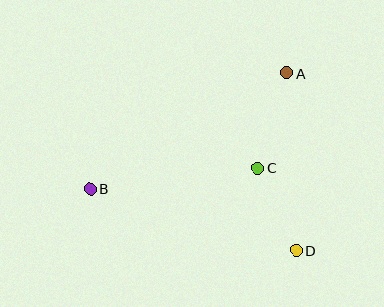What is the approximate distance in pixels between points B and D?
The distance between B and D is approximately 215 pixels.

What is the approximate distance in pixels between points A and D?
The distance between A and D is approximately 178 pixels.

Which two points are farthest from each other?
Points A and B are farthest from each other.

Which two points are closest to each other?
Points C and D are closest to each other.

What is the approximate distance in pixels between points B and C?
The distance between B and C is approximately 168 pixels.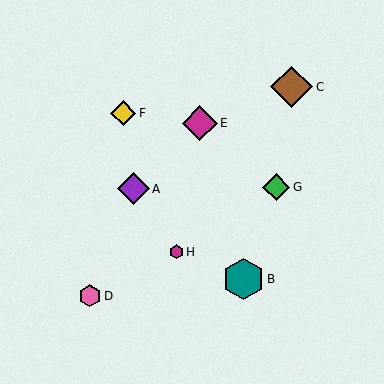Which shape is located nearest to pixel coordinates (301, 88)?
The brown diamond (labeled C) at (292, 87) is nearest to that location.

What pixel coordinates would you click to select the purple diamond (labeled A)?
Click at (134, 189) to select the purple diamond A.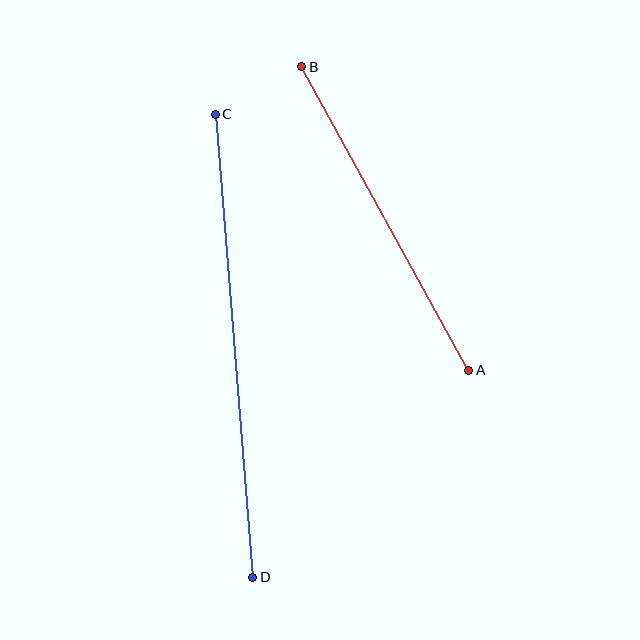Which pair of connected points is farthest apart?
Points C and D are farthest apart.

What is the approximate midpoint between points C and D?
The midpoint is at approximately (234, 346) pixels.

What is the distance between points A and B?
The distance is approximately 347 pixels.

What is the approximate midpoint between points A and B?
The midpoint is at approximately (385, 218) pixels.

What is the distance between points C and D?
The distance is approximately 465 pixels.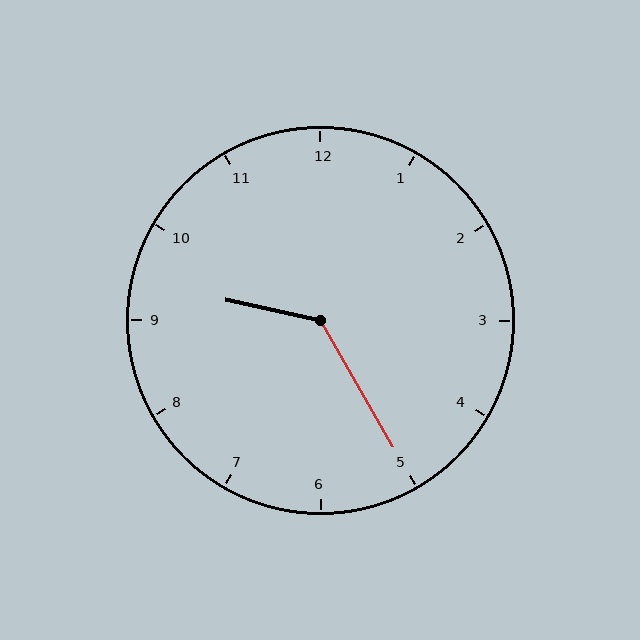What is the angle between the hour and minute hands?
Approximately 132 degrees.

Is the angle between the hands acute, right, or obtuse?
It is obtuse.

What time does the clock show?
9:25.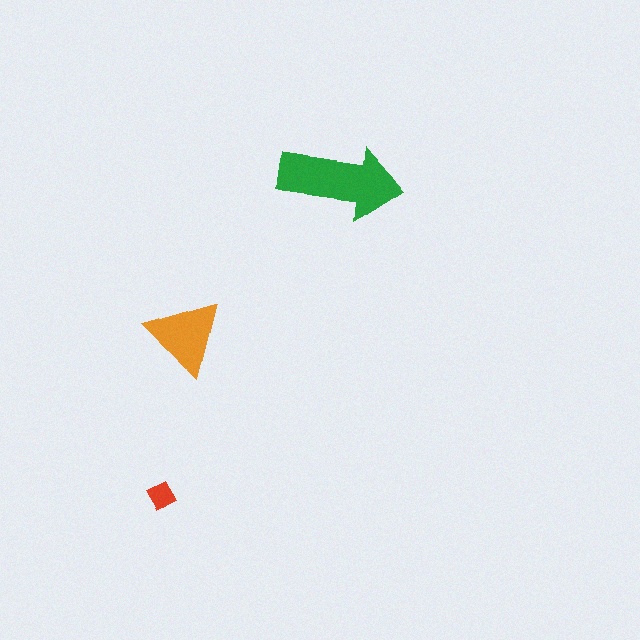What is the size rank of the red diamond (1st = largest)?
3rd.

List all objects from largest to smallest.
The green arrow, the orange triangle, the red diamond.